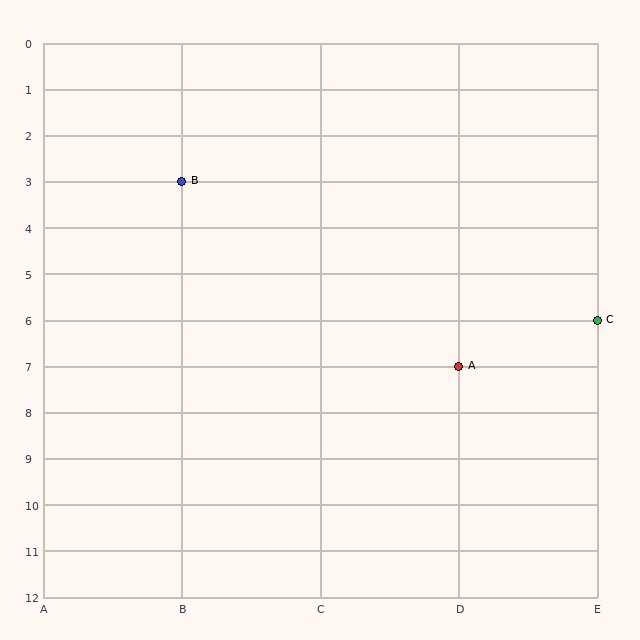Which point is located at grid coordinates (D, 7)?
Point A is at (D, 7).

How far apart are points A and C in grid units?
Points A and C are 1 column and 1 row apart (about 1.4 grid units diagonally).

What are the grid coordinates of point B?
Point B is at grid coordinates (B, 3).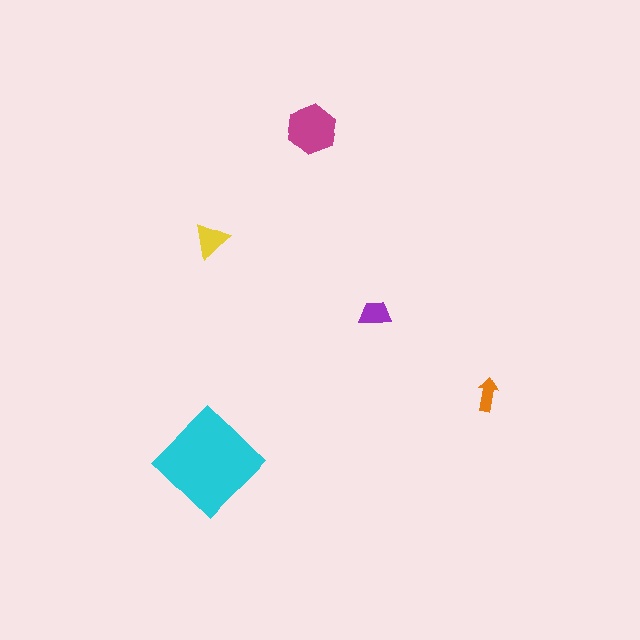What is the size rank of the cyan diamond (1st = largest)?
1st.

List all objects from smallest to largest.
The orange arrow, the purple trapezoid, the yellow triangle, the magenta hexagon, the cyan diamond.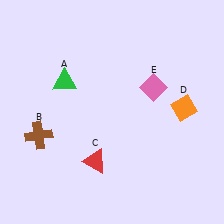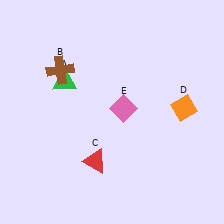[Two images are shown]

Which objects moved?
The objects that moved are: the brown cross (B), the pink diamond (E).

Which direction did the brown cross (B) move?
The brown cross (B) moved up.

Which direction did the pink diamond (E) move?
The pink diamond (E) moved left.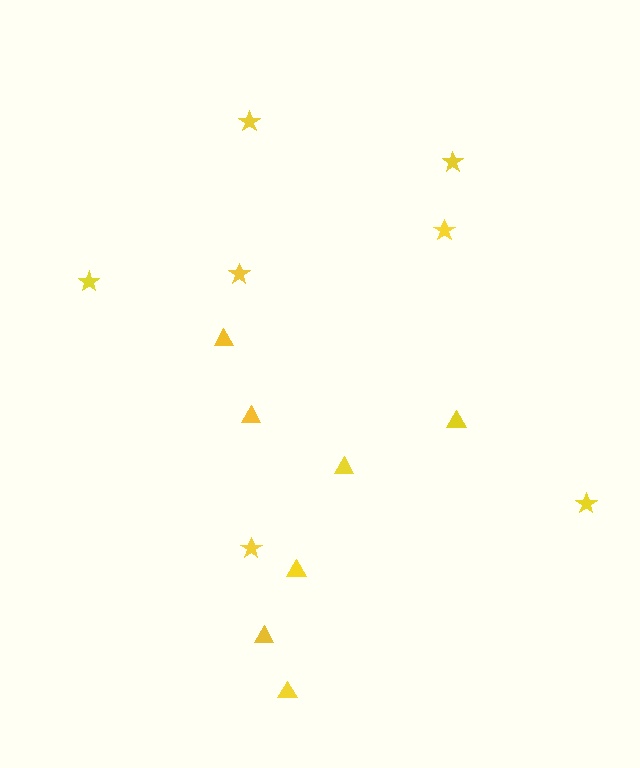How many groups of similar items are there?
There are 2 groups: one group of triangles (7) and one group of stars (7).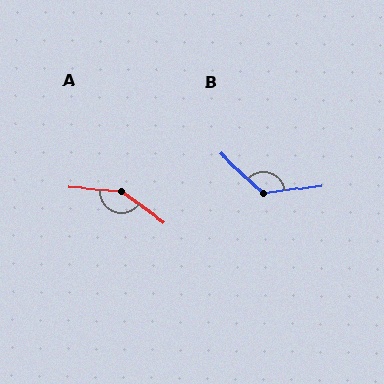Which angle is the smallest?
B, at approximately 130 degrees.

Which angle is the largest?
A, at approximately 148 degrees.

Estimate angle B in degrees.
Approximately 130 degrees.